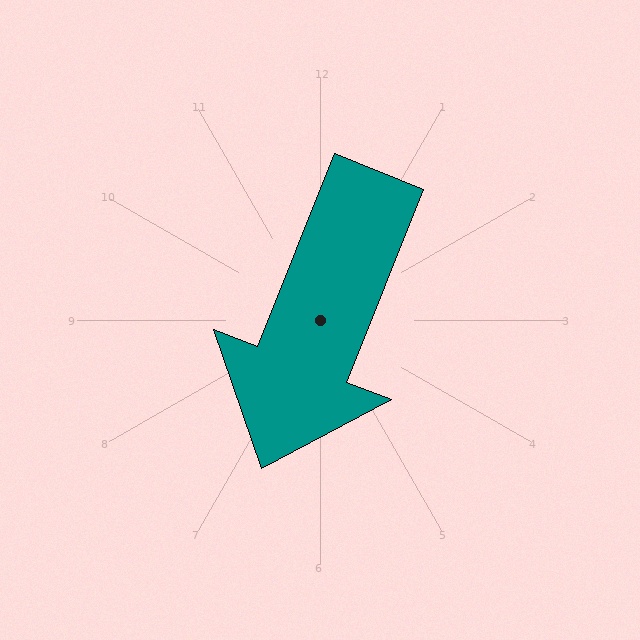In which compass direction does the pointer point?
South.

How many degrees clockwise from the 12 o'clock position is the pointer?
Approximately 202 degrees.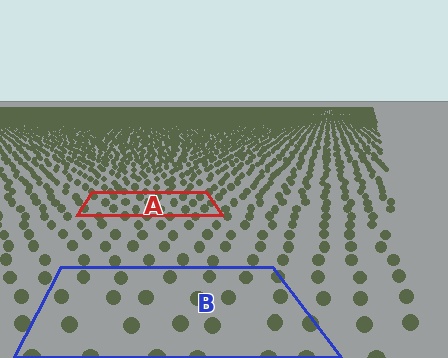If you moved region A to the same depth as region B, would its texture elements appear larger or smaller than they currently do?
They would appear larger. At a closer depth, the same texture elements are projected at a bigger on-screen size.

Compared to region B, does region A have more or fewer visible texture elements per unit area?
Region A has more texture elements per unit area — they are packed more densely because it is farther away.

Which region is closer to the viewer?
Region B is closer. The texture elements there are larger and more spread out.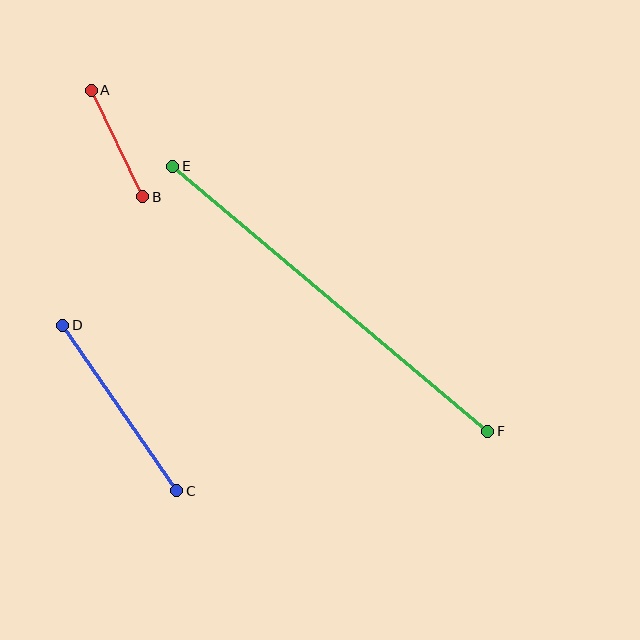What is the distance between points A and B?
The distance is approximately 118 pixels.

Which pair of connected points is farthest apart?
Points E and F are farthest apart.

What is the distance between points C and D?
The distance is approximately 201 pixels.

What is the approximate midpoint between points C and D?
The midpoint is at approximately (120, 408) pixels.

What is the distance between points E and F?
The distance is approximately 411 pixels.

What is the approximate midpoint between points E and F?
The midpoint is at approximately (330, 299) pixels.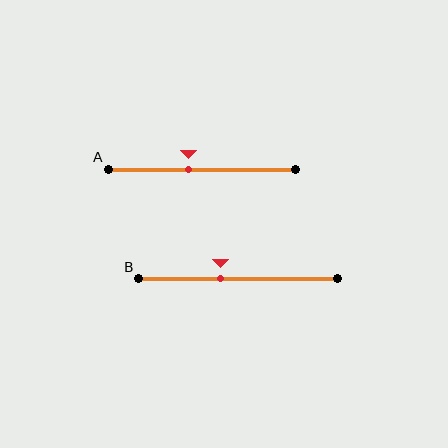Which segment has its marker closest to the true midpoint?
Segment A has its marker closest to the true midpoint.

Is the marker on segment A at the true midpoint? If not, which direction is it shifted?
No, the marker on segment A is shifted to the left by about 8% of the segment length.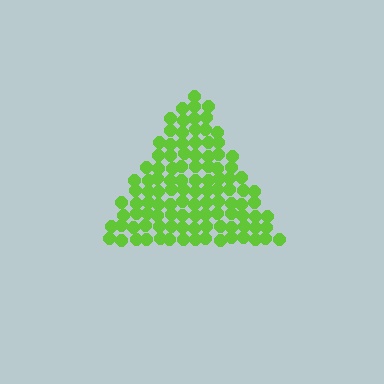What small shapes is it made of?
It is made of small circles.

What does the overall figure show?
The overall figure shows a triangle.